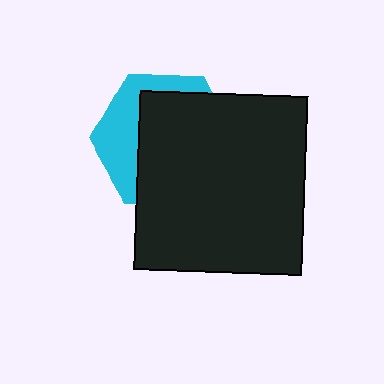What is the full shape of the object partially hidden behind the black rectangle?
The partially hidden object is a cyan hexagon.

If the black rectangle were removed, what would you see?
You would see the complete cyan hexagon.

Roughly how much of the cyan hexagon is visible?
A small part of it is visible (roughly 34%).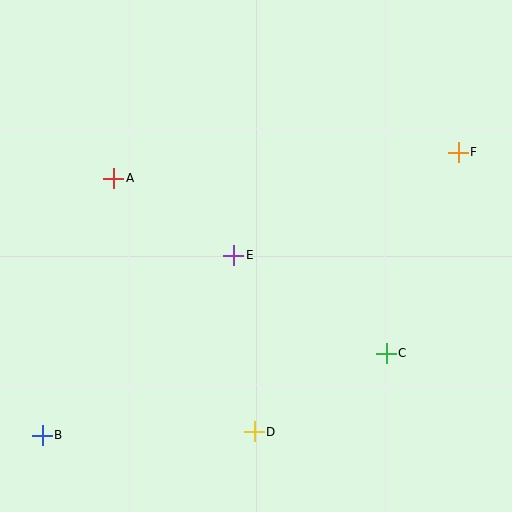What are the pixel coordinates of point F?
Point F is at (458, 152).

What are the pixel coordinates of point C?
Point C is at (386, 353).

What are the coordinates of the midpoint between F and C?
The midpoint between F and C is at (422, 253).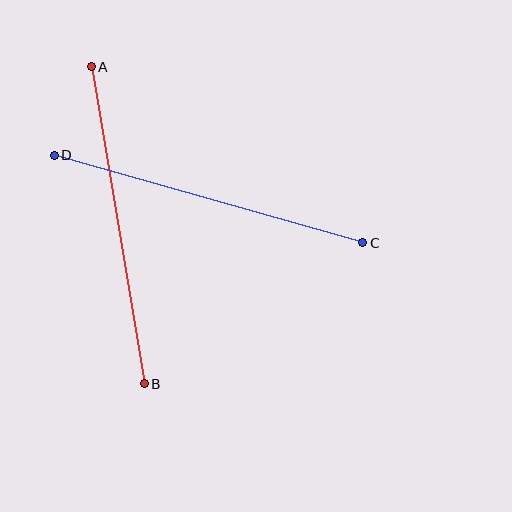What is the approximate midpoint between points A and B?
The midpoint is at approximately (118, 225) pixels.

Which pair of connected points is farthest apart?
Points A and B are farthest apart.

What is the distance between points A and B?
The distance is approximately 321 pixels.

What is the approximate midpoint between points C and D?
The midpoint is at approximately (209, 199) pixels.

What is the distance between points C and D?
The distance is approximately 321 pixels.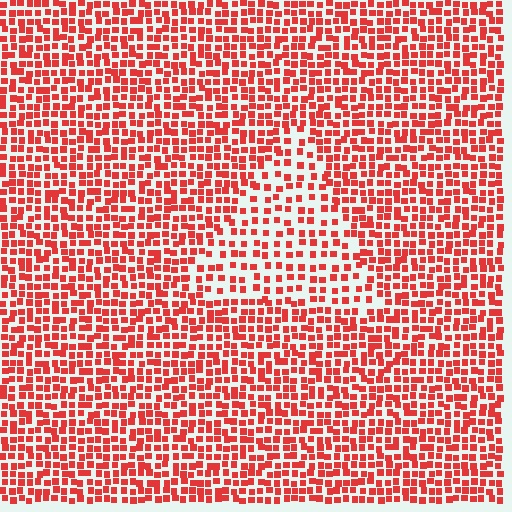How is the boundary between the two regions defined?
The boundary is defined by a change in element density (approximately 1.8x ratio). All elements are the same color, size, and shape.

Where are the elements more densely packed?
The elements are more densely packed outside the triangle boundary.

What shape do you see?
I see a triangle.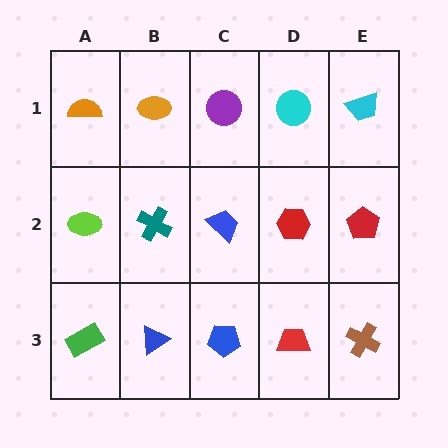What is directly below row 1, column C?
A blue trapezoid.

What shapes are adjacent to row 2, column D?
A cyan circle (row 1, column D), a red trapezoid (row 3, column D), a blue trapezoid (row 2, column C), a red pentagon (row 2, column E).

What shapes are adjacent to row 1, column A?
A lime ellipse (row 2, column A), an orange ellipse (row 1, column B).